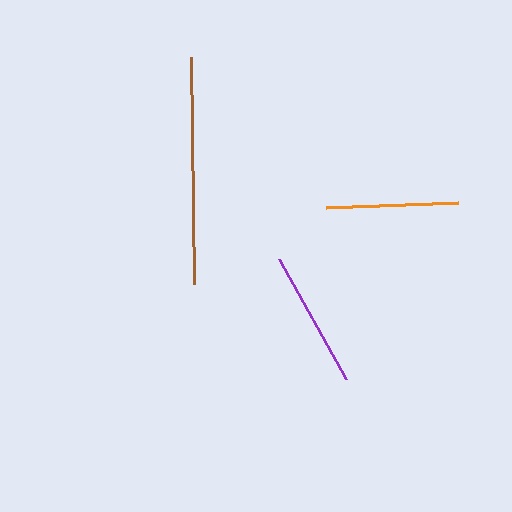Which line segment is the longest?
The brown line is the longest at approximately 227 pixels.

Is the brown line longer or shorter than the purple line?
The brown line is longer than the purple line.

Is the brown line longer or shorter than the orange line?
The brown line is longer than the orange line.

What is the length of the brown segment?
The brown segment is approximately 227 pixels long.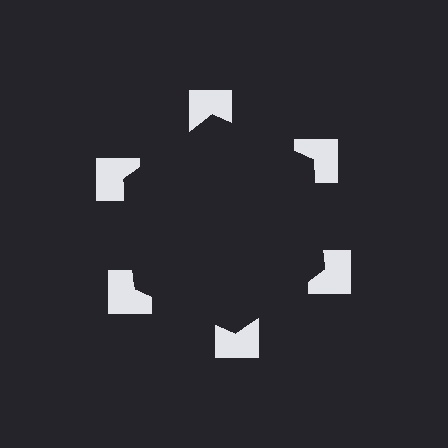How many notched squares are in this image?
There are 6 — one at each vertex of the illusory hexagon.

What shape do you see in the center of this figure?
An illusory hexagon — its edges are inferred from the aligned wedge cuts in the notched squares, not physically drawn.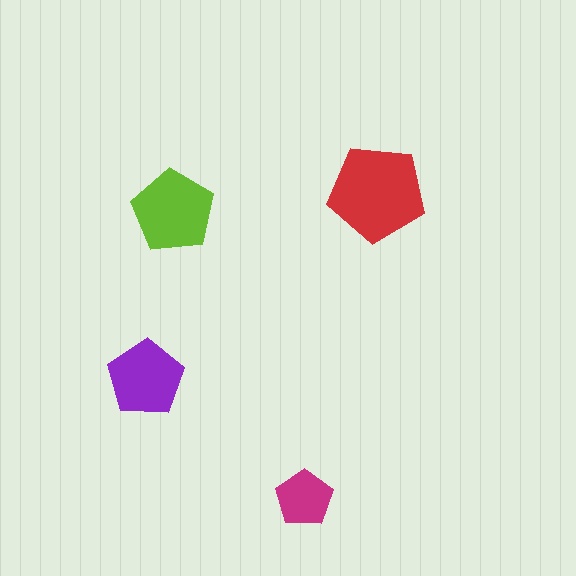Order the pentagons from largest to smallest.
the red one, the lime one, the purple one, the magenta one.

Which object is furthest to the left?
The purple pentagon is leftmost.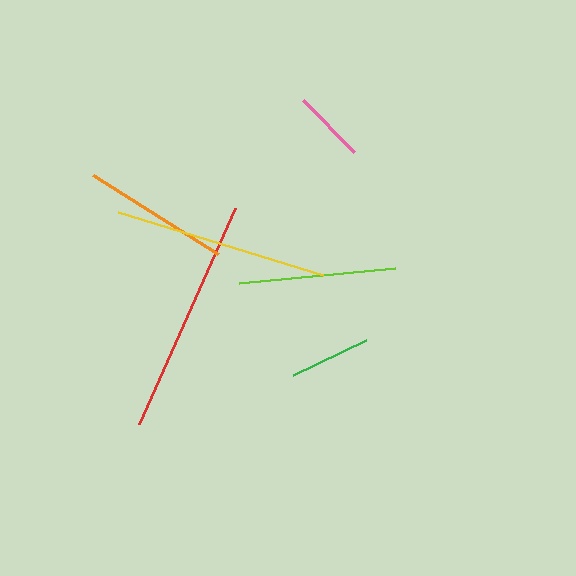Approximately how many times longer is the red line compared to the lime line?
The red line is approximately 1.5 times the length of the lime line.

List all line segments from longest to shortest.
From longest to shortest: red, yellow, lime, orange, green, pink.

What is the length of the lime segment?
The lime segment is approximately 157 pixels long.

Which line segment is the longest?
The red line is the longest at approximately 237 pixels.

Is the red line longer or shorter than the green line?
The red line is longer than the green line.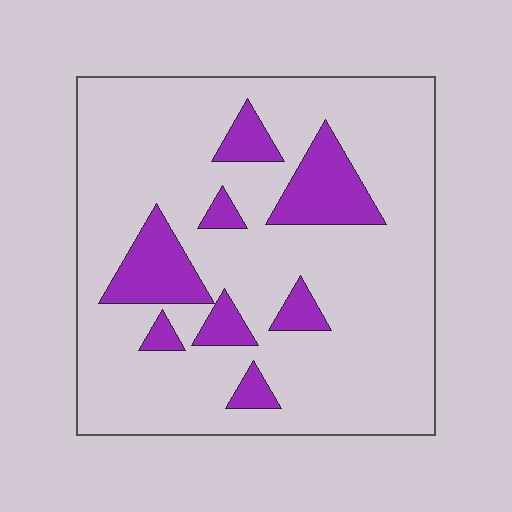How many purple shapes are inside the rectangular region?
8.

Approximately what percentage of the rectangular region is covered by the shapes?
Approximately 15%.